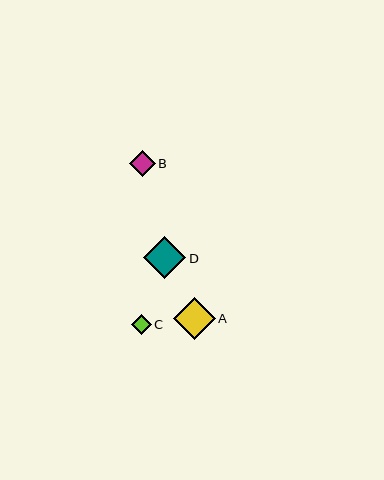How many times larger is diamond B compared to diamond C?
Diamond B is approximately 1.3 times the size of diamond C.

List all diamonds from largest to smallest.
From largest to smallest: D, A, B, C.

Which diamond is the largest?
Diamond D is the largest with a size of approximately 42 pixels.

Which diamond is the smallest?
Diamond C is the smallest with a size of approximately 20 pixels.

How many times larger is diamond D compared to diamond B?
Diamond D is approximately 1.6 times the size of diamond B.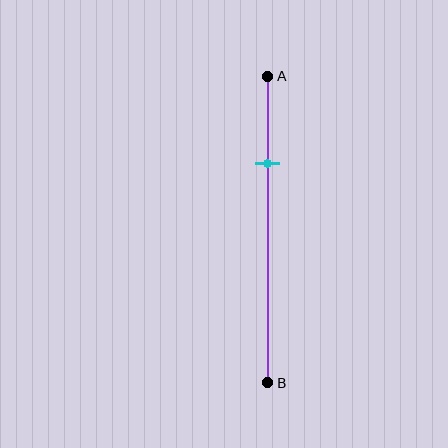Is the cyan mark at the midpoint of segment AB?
No, the mark is at about 30% from A, not at the 50% midpoint.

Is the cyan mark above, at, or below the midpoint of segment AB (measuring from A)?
The cyan mark is above the midpoint of segment AB.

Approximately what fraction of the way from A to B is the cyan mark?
The cyan mark is approximately 30% of the way from A to B.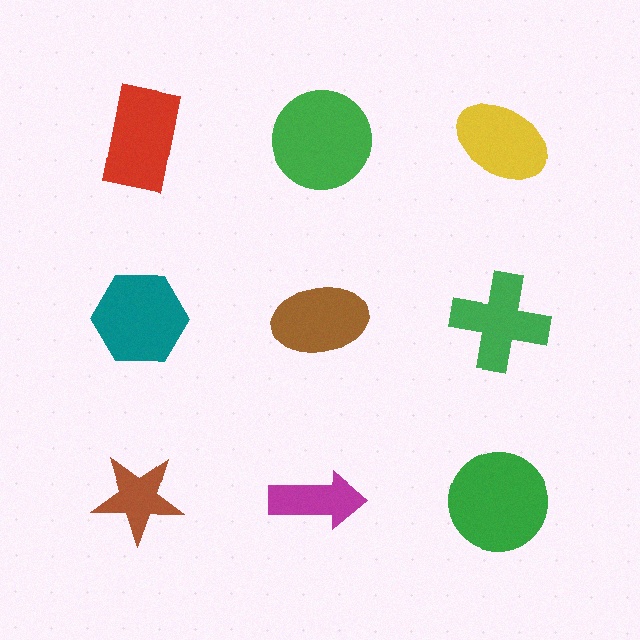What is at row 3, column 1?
A brown star.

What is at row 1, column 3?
A yellow ellipse.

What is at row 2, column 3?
A green cross.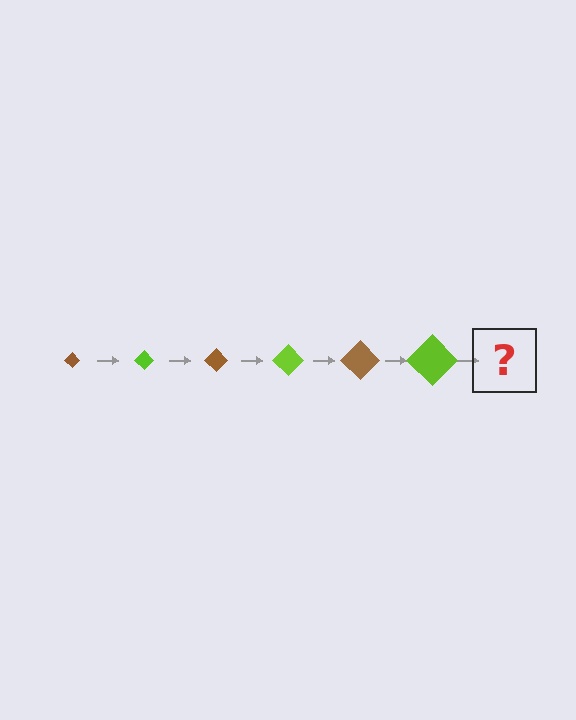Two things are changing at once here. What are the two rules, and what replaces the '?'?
The two rules are that the diamond grows larger each step and the color cycles through brown and lime. The '?' should be a brown diamond, larger than the previous one.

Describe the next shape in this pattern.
It should be a brown diamond, larger than the previous one.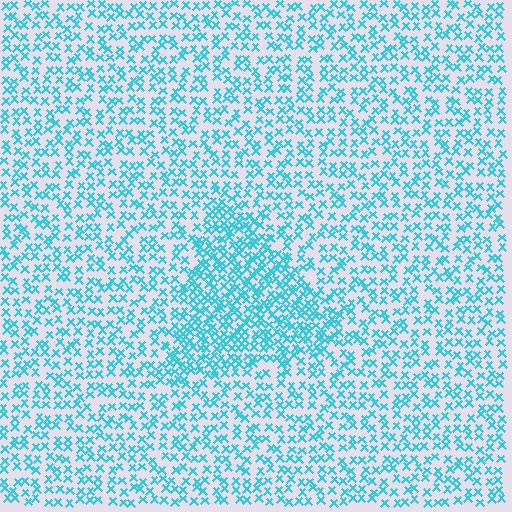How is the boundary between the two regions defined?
The boundary is defined by a change in element density (approximately 1.8x ratio). All elements are the same color, size, and shape.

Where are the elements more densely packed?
The elements are more densely packed inside the triangle boundary.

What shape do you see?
I see a triangle.